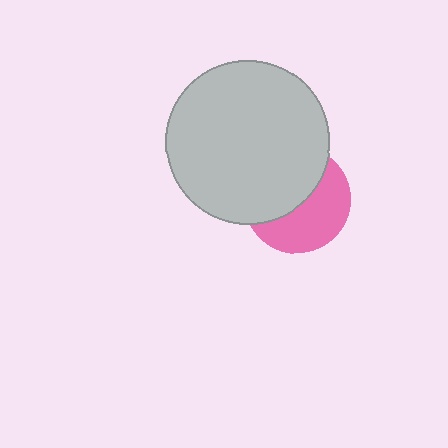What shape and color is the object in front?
The object in front is a light gray circle.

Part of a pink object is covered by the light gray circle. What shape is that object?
It is a circle.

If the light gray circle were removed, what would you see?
You would see the complete pink circle.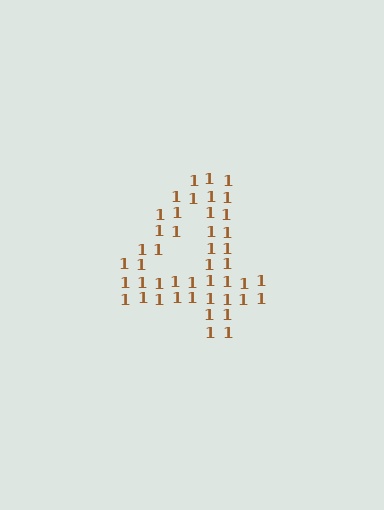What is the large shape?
The large shape is the digit 4.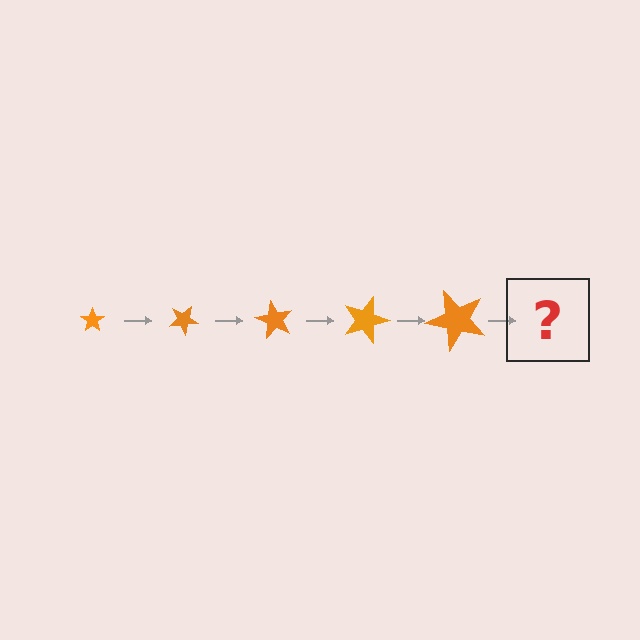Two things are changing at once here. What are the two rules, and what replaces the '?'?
The two rules are that the star grows larger each step and it rotates 30 degrees each step. The '?' should be a star, larger than the previous one and rotated 150 degrees from the start.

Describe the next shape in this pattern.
It should be a star, larger than the previous one and rotated 150 degrees from the start.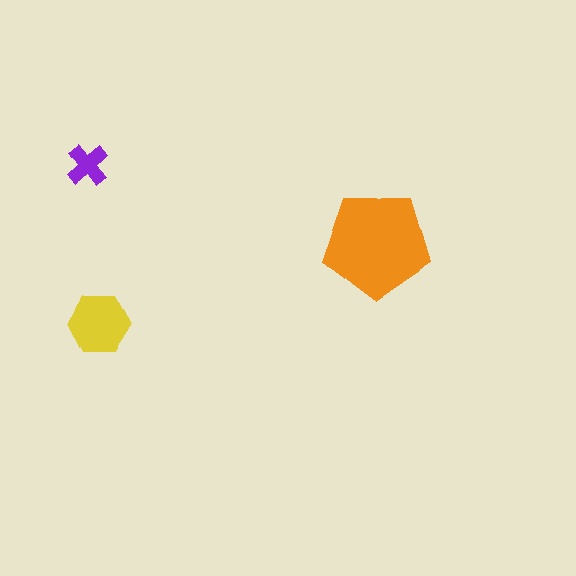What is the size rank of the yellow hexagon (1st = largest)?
2nd.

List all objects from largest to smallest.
The orange pentagon, the yellow hexagon, the purple cross.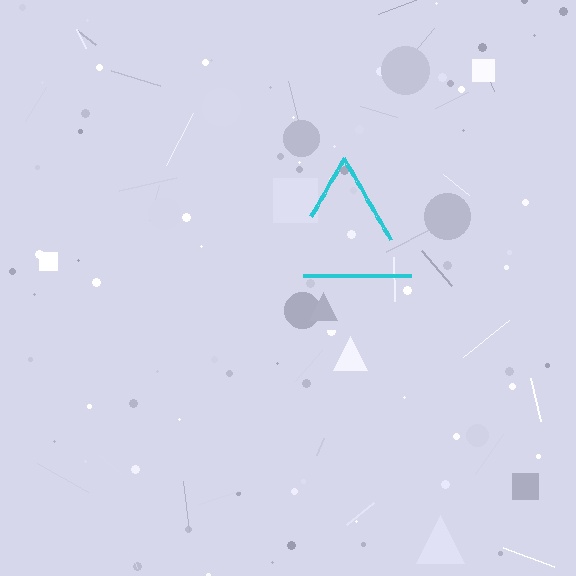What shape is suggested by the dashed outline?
The dashed outline suggests a triangle.